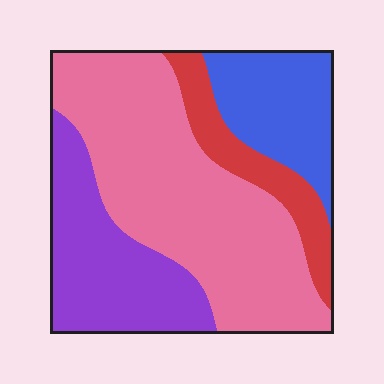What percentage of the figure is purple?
Purple takes up less than a quarter of the figure.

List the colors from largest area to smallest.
From largest to smallest: pink, purple, blue, red.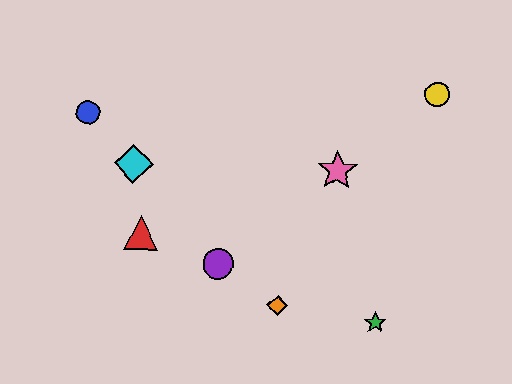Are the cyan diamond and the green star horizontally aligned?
No, the cyan diamond is at y≈164 and the green star is at y≈323.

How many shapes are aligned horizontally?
2 shapes (the cyan diamond, the pink star) are aligned horizontally.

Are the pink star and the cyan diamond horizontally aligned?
Yes, both are at y≈171.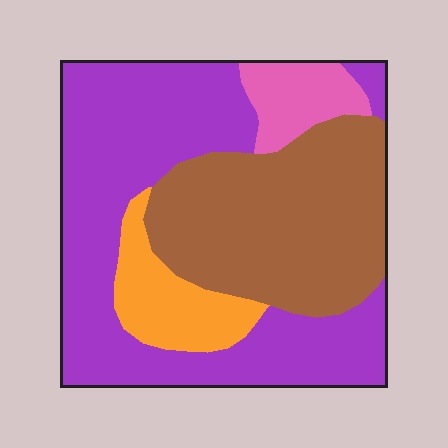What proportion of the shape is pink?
Pink covers around 5% of the shape.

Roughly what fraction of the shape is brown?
Brown takes up about one third (1/3) of the shape.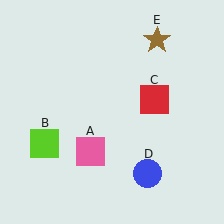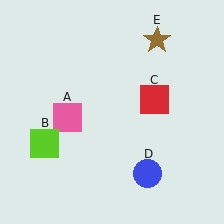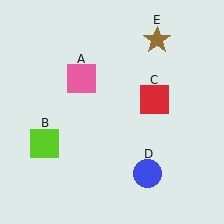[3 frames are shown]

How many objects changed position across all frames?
1 object changed position: pink square (object A).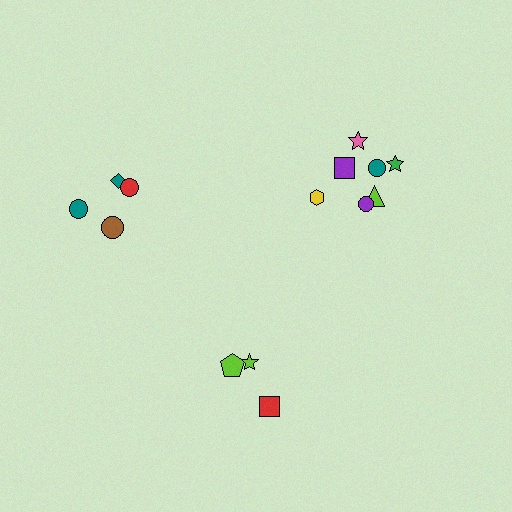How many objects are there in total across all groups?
There are 14 objects.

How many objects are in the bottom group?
There are 3 objects.